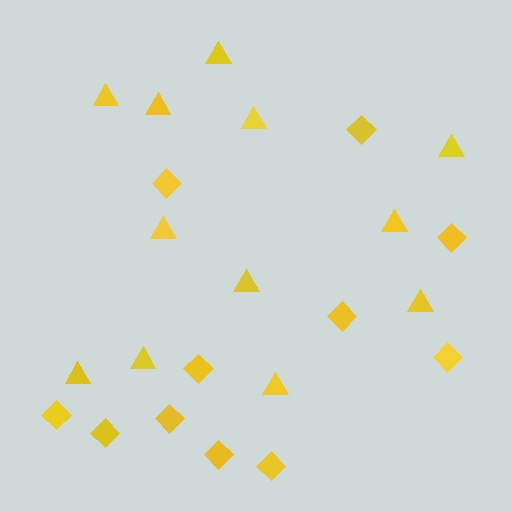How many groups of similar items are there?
There are 2 groups: one group of diamonds (11) and one group of triangles (12).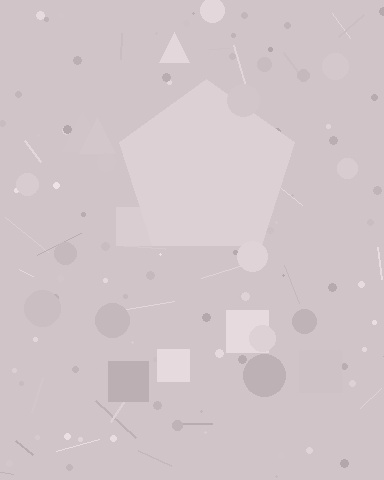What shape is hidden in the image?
A pentagon is hidden in the image.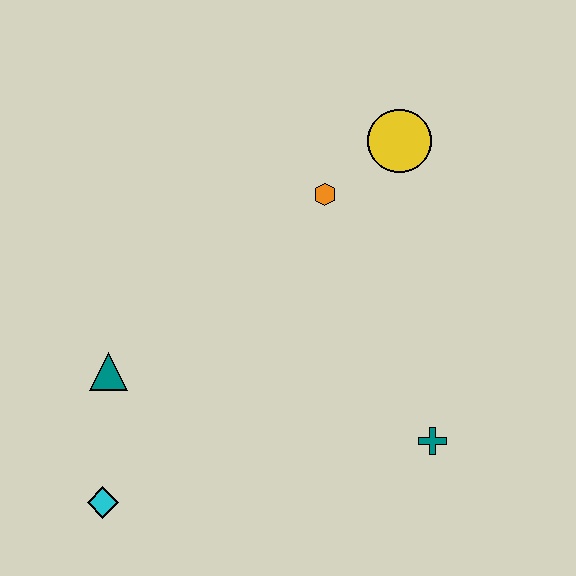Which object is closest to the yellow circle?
The orange hexagon is closest to the yellow circle.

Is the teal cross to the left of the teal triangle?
No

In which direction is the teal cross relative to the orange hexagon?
The teal cross is below the orange hexagon.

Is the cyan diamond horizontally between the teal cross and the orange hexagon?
No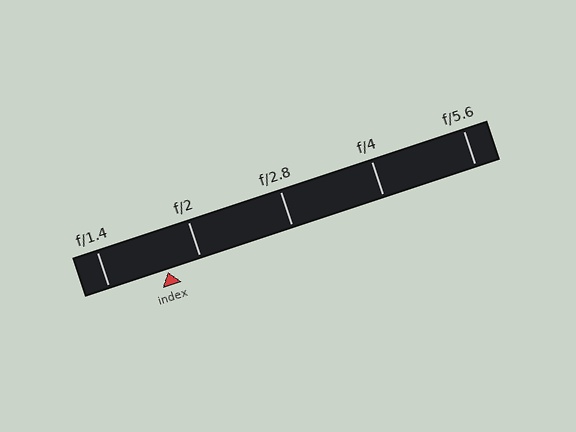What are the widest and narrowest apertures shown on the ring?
The widest aperture shown is f/1.4 and the narrowest is f/5.6.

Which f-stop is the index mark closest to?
The index mark is closest to f/2.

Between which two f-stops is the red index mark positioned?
The index mark is between f/1.4 and f/2.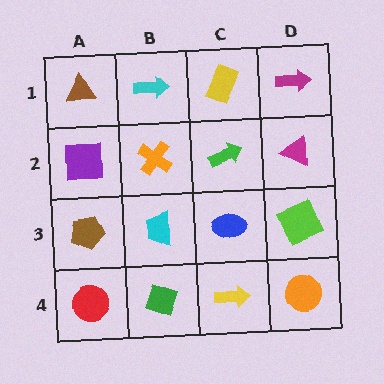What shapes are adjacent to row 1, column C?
A green arrow (row 2, column C), a cyan arrow (row 1, column B), a magenta arrow (row 1, column D).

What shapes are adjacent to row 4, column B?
A cyan trapezoid (row 3, column B), a red circle (row 4, column A), a yellow arrow (row 4, column C).